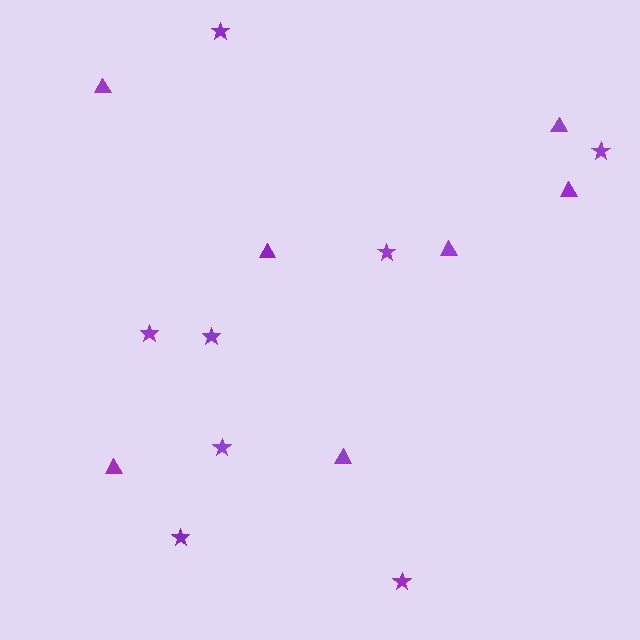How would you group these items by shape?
There are 2 groups: one group of stars (8) and one group of triangles (7).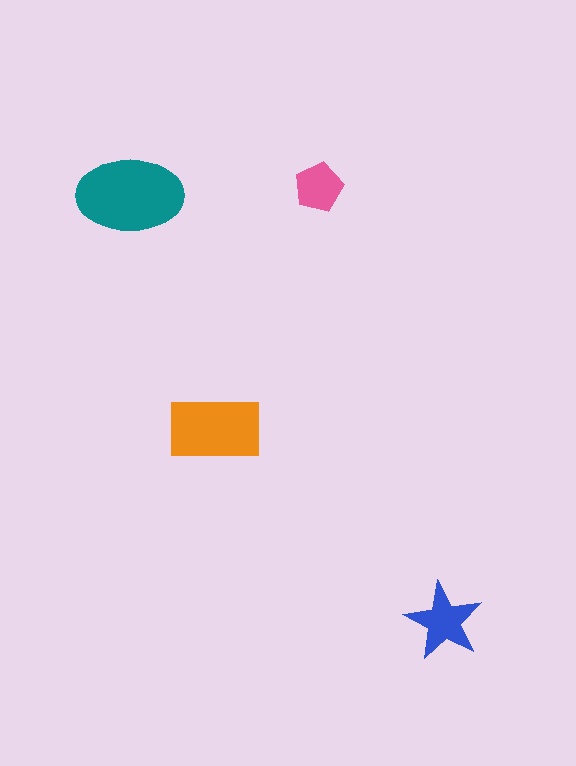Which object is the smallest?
The pink pentagon.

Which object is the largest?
The teal ellipse.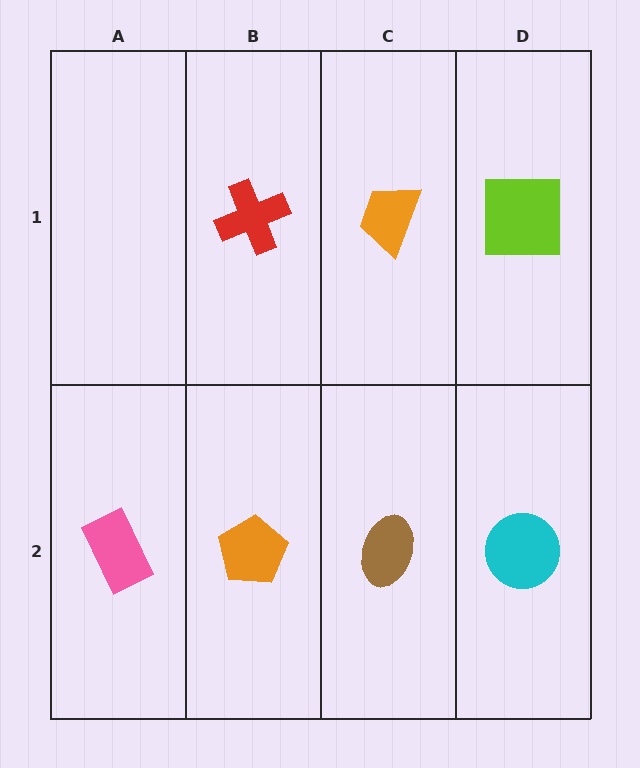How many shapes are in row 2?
4 shapes.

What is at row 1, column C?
An orange trapezoid.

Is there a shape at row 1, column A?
No, that cell is empty.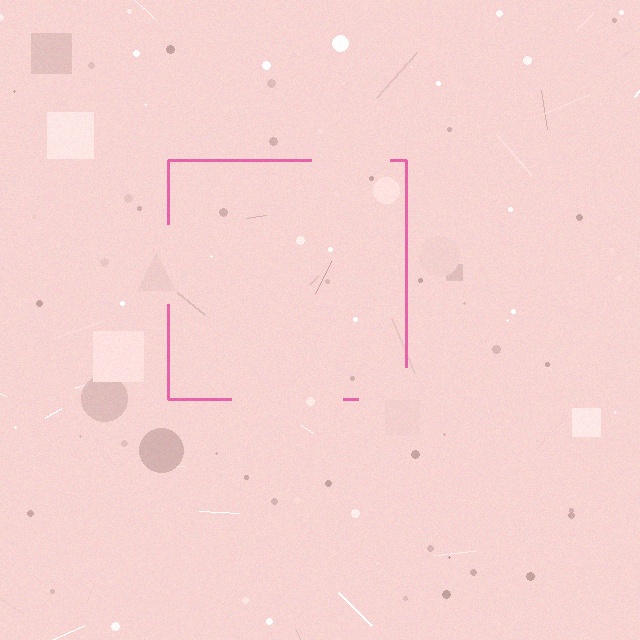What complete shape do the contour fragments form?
The contour fragments form a square.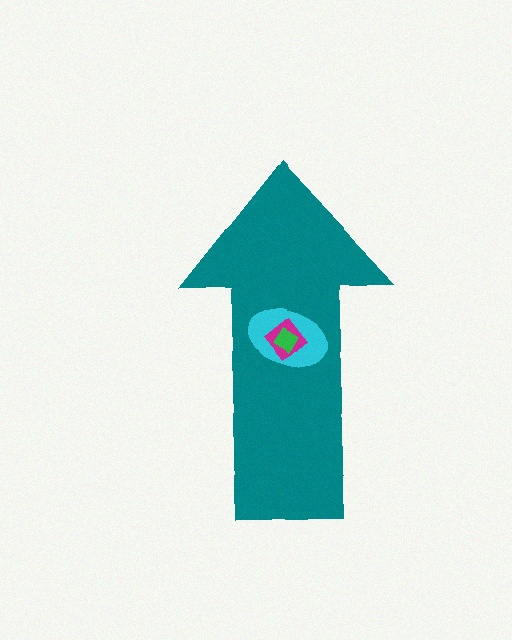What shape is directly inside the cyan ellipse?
The magenta diamond.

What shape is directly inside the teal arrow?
The cyan ellipse.